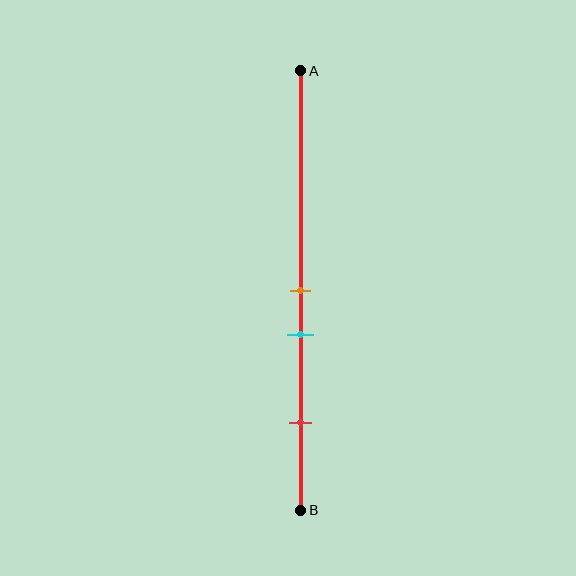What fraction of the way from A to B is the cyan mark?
The cyan mark is approximately 60% (0.6) of the way from A to B.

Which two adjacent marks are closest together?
The orange and cyan marks are the closest adjacent pair.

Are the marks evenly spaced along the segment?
No, the marks are not evenly spaced.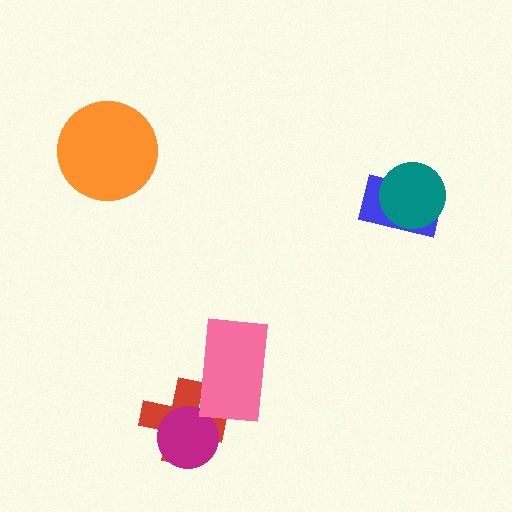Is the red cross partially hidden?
Yes, it is partially covered by another shape.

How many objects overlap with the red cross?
2 objects overlap with the red cross.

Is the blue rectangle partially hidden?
Yes, it is partially covered by another shape.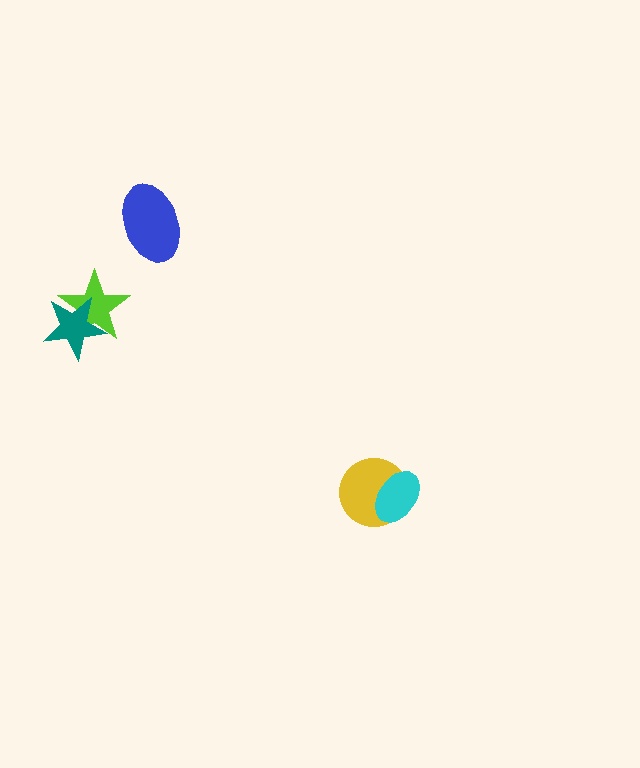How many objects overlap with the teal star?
1 object overlaps with the teal star.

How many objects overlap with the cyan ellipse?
1 object overlaps with the cyan ellipse.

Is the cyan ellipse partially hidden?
No, no other shape covers it.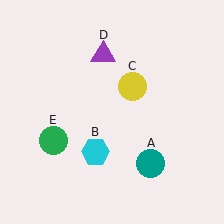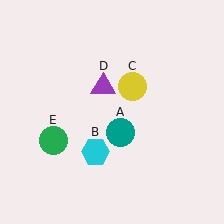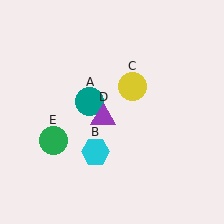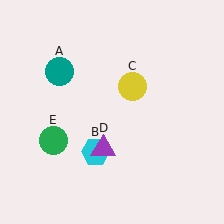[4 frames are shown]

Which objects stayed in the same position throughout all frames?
Cyan hexagon (object B) and yellow circle (object C) and green circle (object E) remained stationary.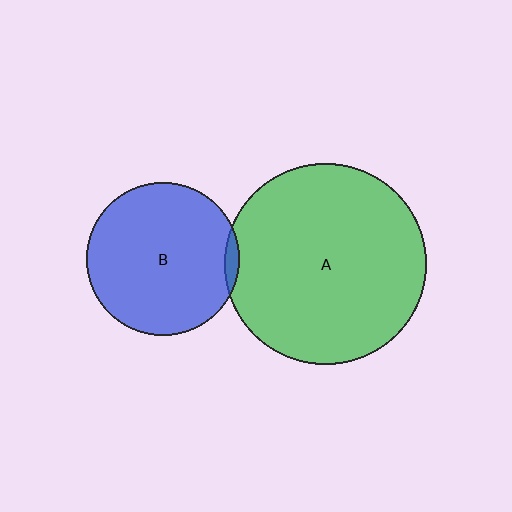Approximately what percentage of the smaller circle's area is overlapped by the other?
Approximately 5%.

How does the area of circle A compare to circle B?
Approximately 1.7 times.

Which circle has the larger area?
Circle A (green).